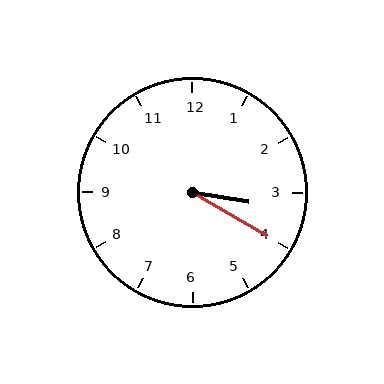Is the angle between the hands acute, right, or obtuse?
It is acute.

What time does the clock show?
3:20.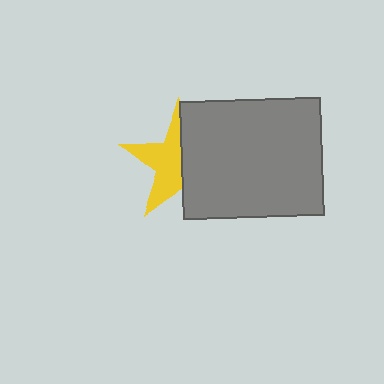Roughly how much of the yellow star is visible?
About half of it is visible (roughly 49%).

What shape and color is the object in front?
The object in front is a gray rectangle.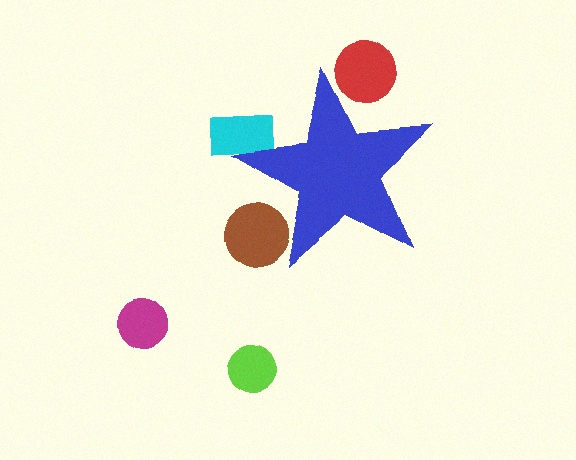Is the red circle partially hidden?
Yes, the red circle is partially hidden behind the blue star.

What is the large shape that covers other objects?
A blue star.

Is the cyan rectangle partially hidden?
Yes, the cyan rectangle is partially hidden behind the blue star.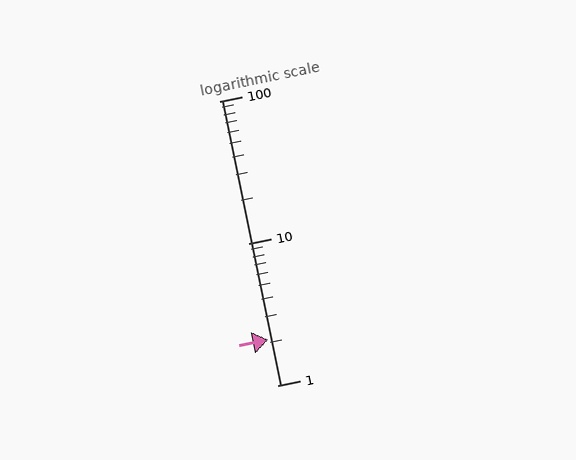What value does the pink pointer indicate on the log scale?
The pointer indicates approximately 2.1.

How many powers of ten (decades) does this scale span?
The scale spans 2 decades, from 1 to 100.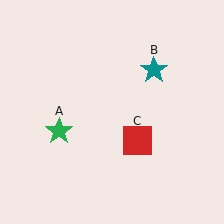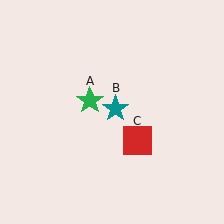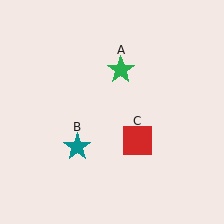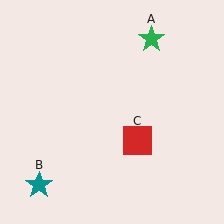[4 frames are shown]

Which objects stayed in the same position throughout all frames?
Red square (object C) remained stationary.